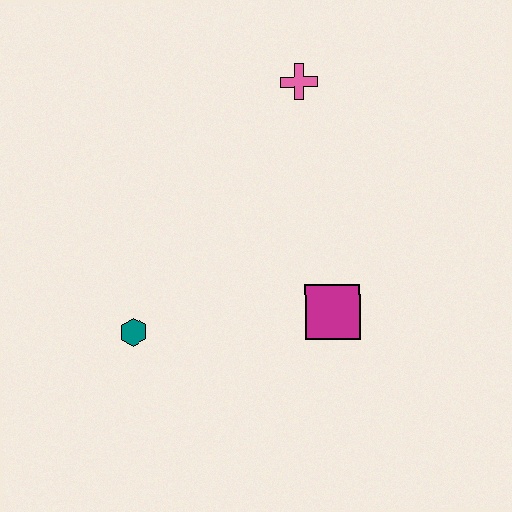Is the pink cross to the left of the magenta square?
Yes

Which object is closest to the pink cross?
The magenta square is closest to the pink cross.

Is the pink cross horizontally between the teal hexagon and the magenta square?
Yes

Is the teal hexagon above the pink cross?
No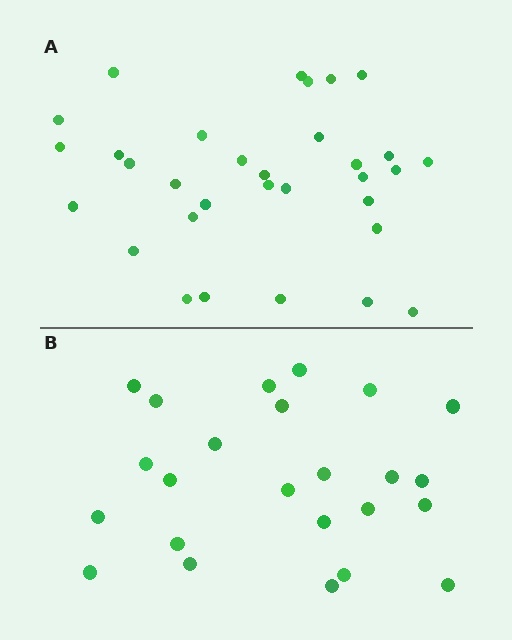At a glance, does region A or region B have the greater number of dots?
Region A (the top region) has more dots.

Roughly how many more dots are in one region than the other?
Region A has roughly 8 or so more dots than region B.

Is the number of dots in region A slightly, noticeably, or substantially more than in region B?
Region A has noticeably more, but not dramatically so. The ratio is roughly 1.3 to 1.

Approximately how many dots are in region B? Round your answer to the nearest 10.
About 20 dots. (The exact count is 24, which rounds to 20.)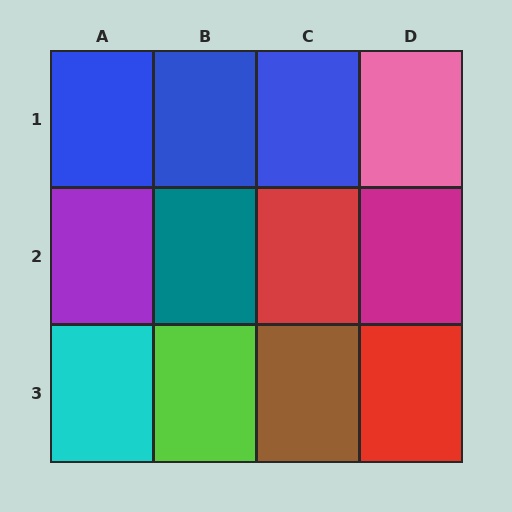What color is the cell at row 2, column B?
Teal.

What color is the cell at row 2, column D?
Magenta.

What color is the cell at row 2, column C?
Red.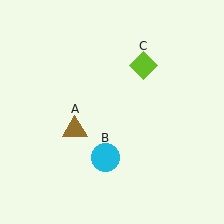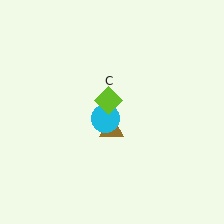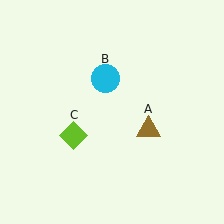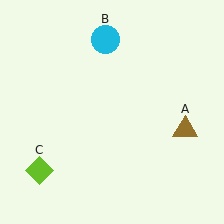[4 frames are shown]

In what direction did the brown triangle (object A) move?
The brown triangle (object A) moved right.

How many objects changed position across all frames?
3 objects changed position: brown triangle (object A), cyan circle (object B), lime diamond (object C).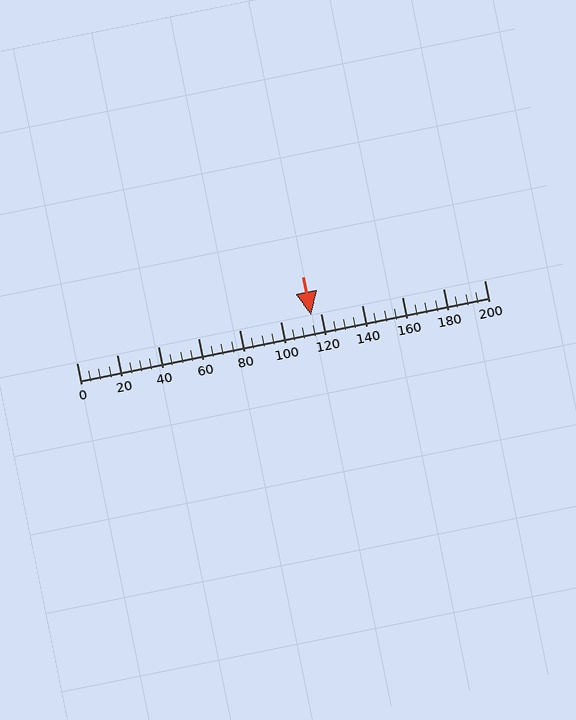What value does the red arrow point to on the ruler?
The red arrow points to approximately 115.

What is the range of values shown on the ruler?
The ruler shows values from 0 to 200.